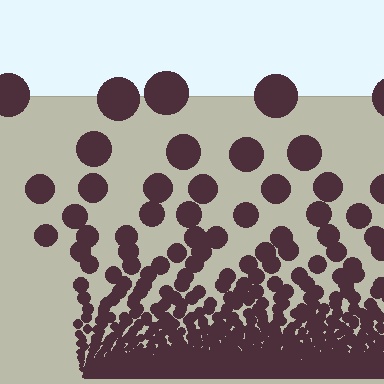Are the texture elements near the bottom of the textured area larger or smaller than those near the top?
Smaller. The gradient is inverted — elements near the bottom are smaller and denser.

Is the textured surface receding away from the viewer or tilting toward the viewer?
The surface appears to tilt toward the viewer. Texture elements get larger and sparser toward the top.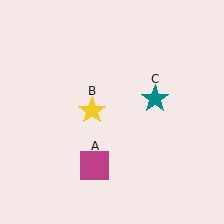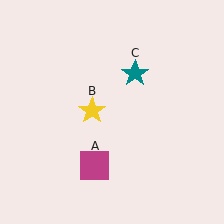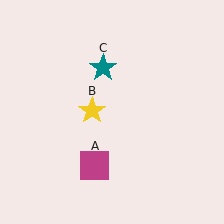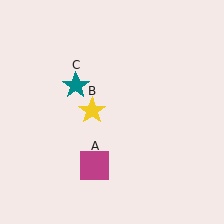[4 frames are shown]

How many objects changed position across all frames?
1 object changed position: teal star (object C).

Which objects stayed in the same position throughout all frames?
Magenta square (object A) and yellow star (object B) remained stationary.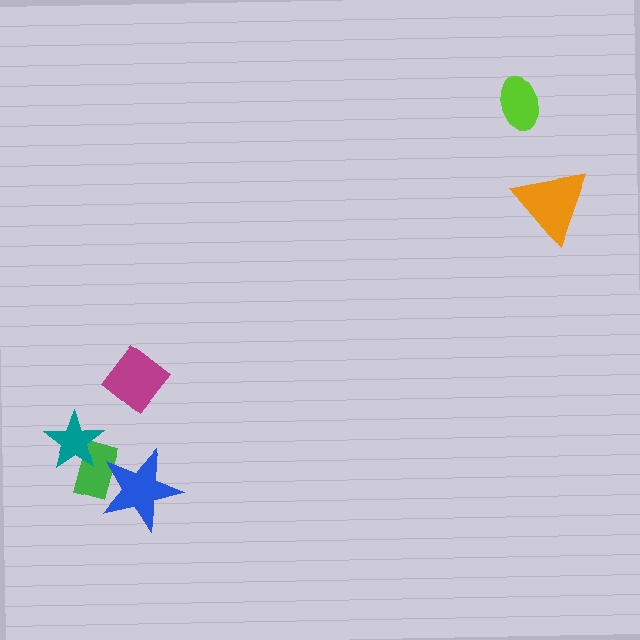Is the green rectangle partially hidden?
Yes, it is partially covered by another shape.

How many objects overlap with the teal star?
1 object overlaps with the teal star.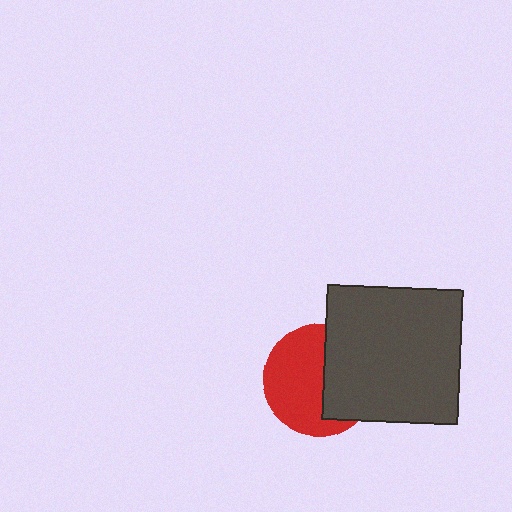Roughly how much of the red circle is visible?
About half of it is visible (roughly 57%).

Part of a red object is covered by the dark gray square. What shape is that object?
It is a circle.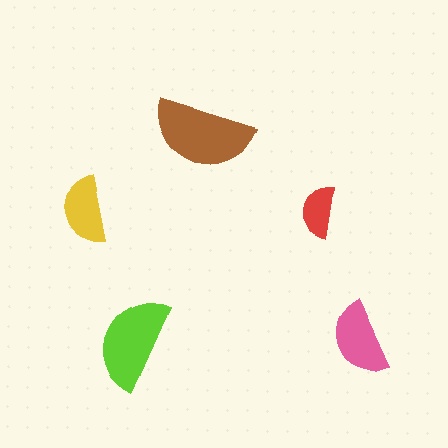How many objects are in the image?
There are 5 objects in the image.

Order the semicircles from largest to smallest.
the brown one, the lime one, the pink one, the yellow one, the red one.